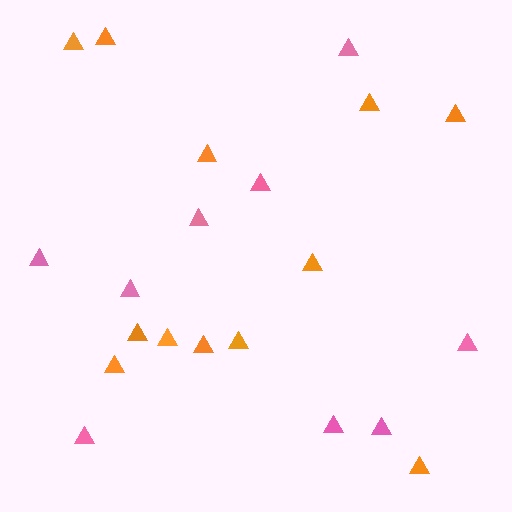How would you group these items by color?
There are 2 groups: one group of pink triangles (9) and one group of orange triangles (12).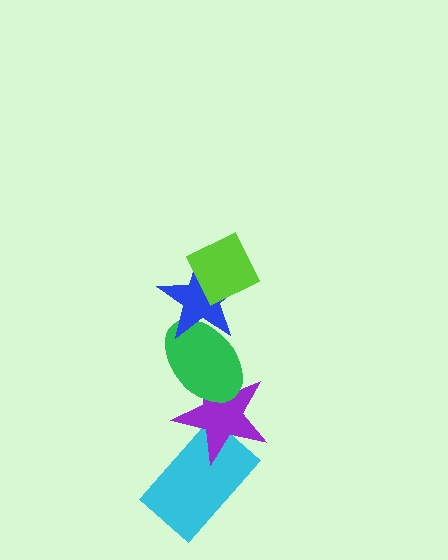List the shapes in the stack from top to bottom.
From top to bottom: the lime diamond, the blue star, the green ellipse, the purple star, the cyan rectangle.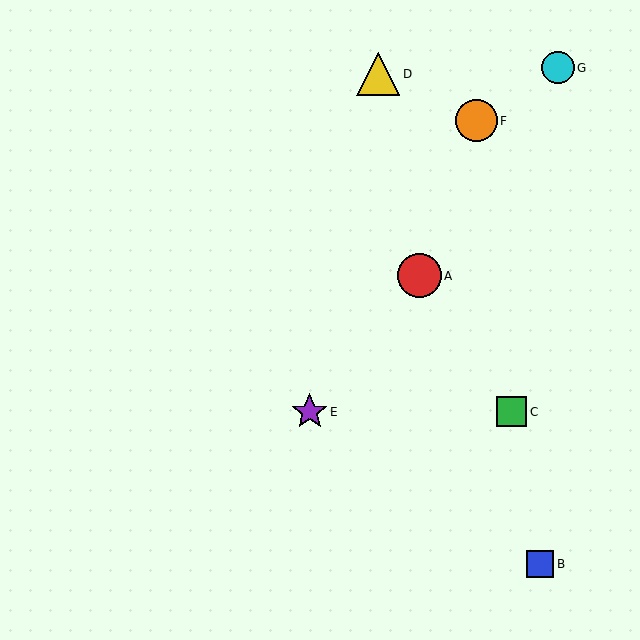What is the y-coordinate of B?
Object B is at y≈564.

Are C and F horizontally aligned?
No, C is at y≈412 and F is at y≈121.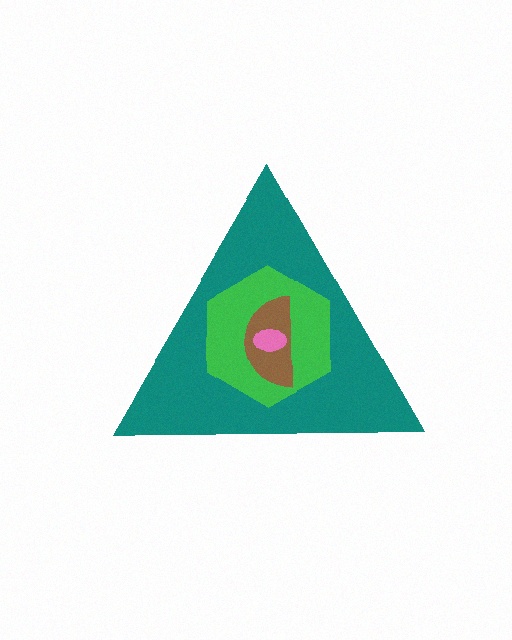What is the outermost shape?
The teal triangle.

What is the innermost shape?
The pink ellipse.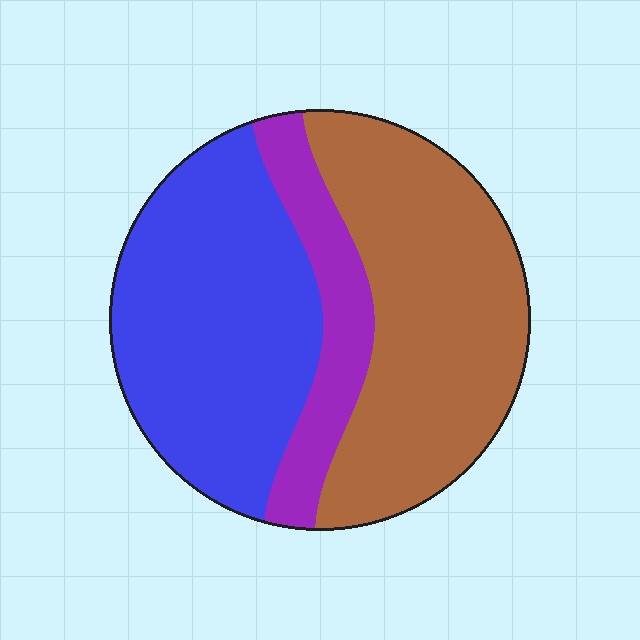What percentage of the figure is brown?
Brown takes up about two fifths (2/5) of the figure.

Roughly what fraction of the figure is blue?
Blue covers 42% of the figure.